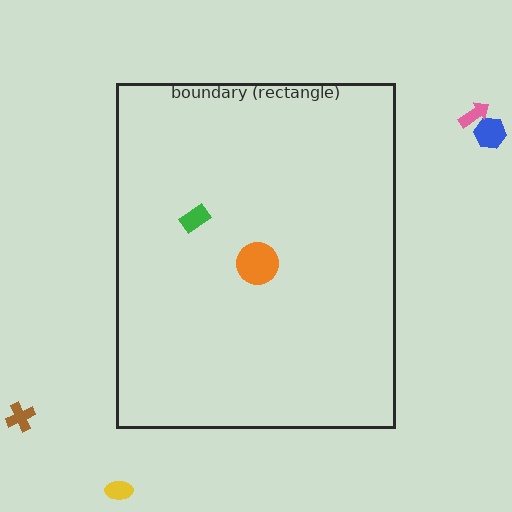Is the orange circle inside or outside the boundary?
Inside.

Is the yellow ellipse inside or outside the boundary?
Outside.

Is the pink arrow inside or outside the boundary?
Outside.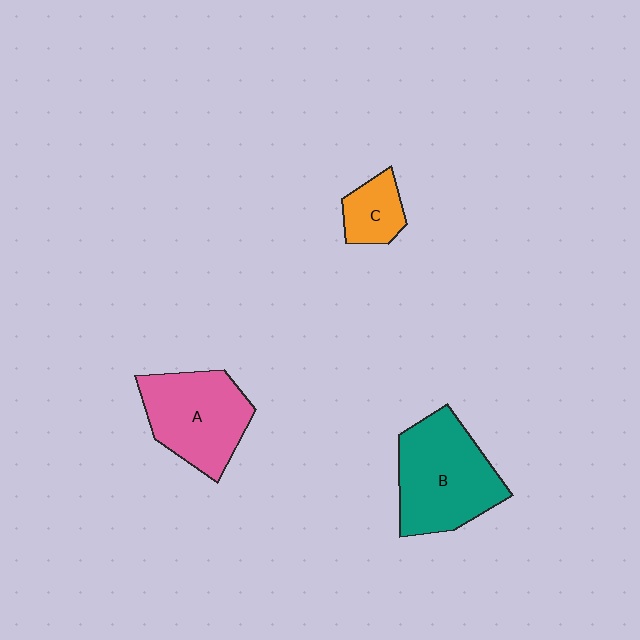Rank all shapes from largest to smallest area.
From largest to smallest: B (teal), A (pink), C (orange).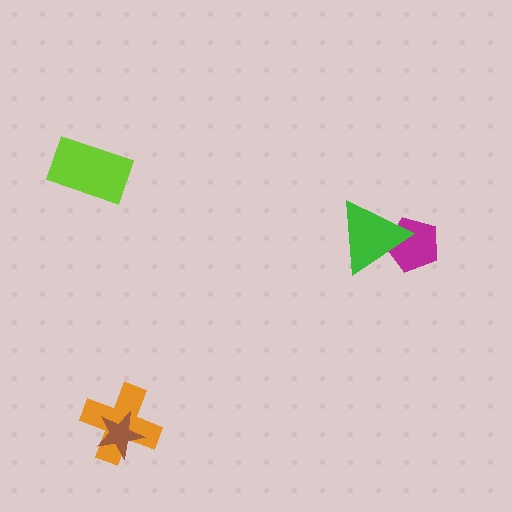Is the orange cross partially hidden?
Yes, it is partially covered by another shape.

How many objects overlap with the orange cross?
1 object overlaps with the orange cross.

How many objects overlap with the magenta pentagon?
1 object overlaps with the magenta pentagon.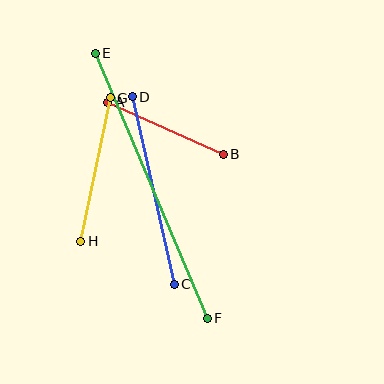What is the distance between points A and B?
The distance is approximately 127 pixels.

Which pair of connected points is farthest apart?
Points E and F are farthest apart.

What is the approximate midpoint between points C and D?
The midpoint is at approximately (153, 191) pixels.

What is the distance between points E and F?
The distance is approximately 288 pixels.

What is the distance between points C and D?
The distance is approximately 192 pixels.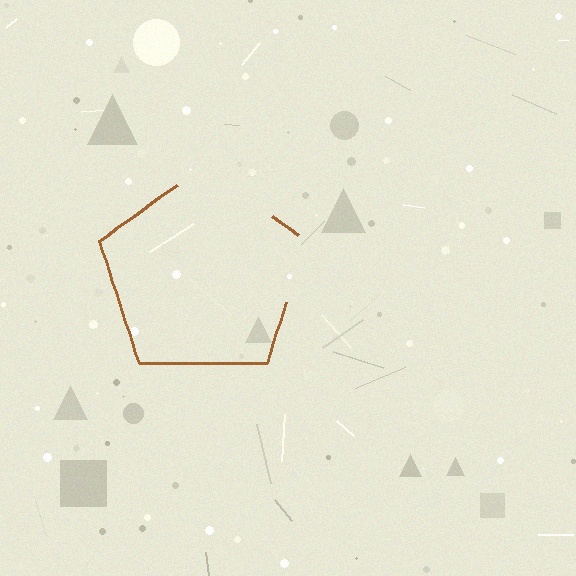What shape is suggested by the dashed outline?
The dashed outline suggests a pentagon.